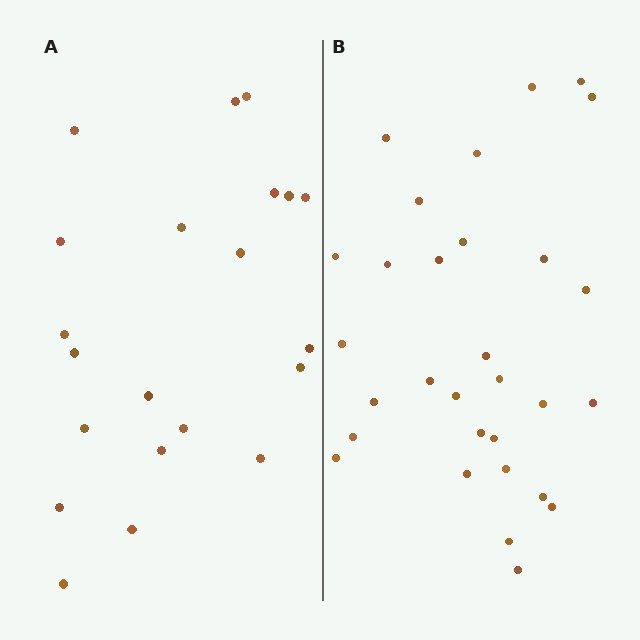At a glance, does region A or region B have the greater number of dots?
Region B (the right region) has more dots.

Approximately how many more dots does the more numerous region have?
Region B has roughly 8 or so more dots than region A.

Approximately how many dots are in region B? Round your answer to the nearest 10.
About 30 dots.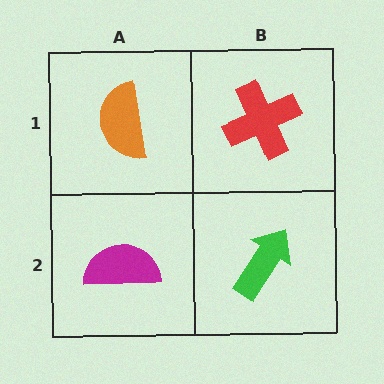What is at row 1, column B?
A red cross.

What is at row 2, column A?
A magenta semicircle.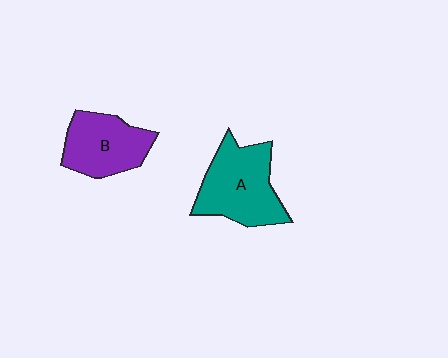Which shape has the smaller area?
Shape B (purple).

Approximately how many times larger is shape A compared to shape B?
Approximately 1.2 times.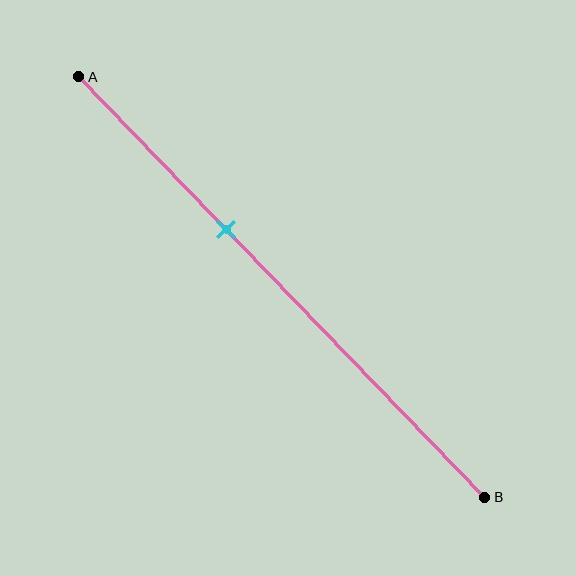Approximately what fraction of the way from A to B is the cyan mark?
The cyan mark is approximately 35% of the way from A to B.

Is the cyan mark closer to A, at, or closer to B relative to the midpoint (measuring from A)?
The cyan mark is closer to point A than the midpoint of segment AB.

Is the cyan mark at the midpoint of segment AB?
No, the mark is at about 35% from A, not at the 50% midpoint.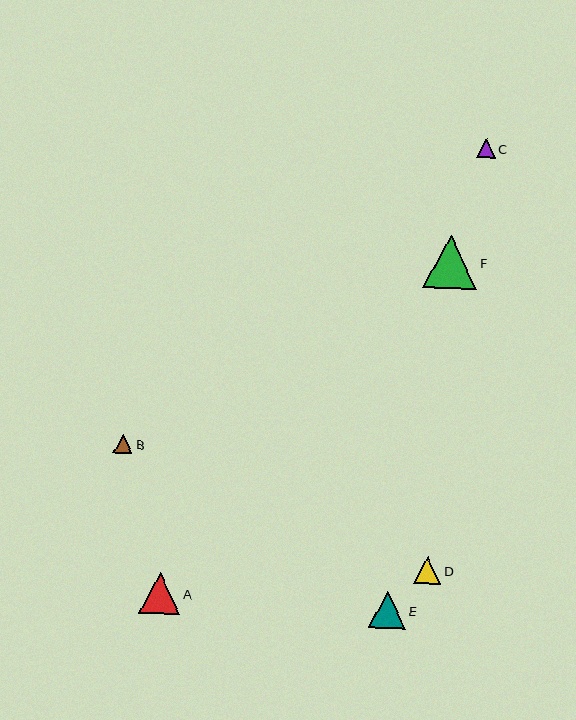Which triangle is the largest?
Triangle F is the largest with a size of approximately 53 pixels.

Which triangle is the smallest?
Triangle C is the smallest with a size of approximately 19 pixels.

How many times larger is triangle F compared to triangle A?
Triangle F is approximately 1.3 times the size of triangle A.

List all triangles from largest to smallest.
From largest to smallest: F, A, E, D, B, C.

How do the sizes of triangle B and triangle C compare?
Triangle B and triangle C are approximately the same size.